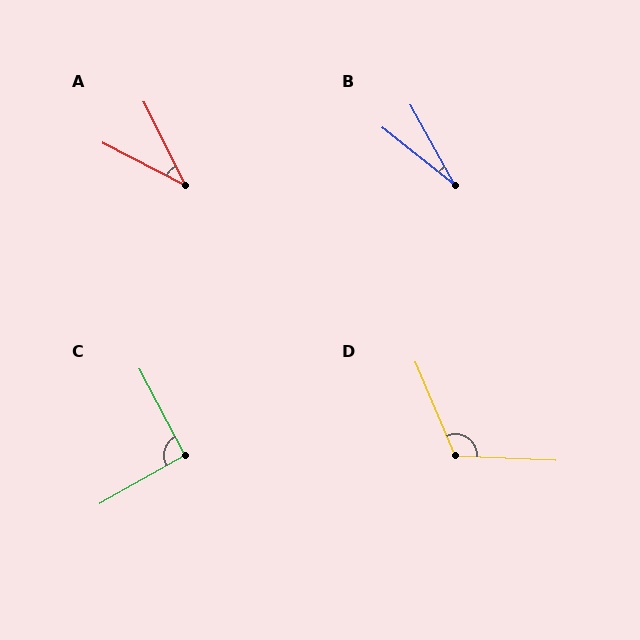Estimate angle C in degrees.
Approximately 92 degrees.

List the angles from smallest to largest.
B (23°), A (37°), C (92°), D (115°).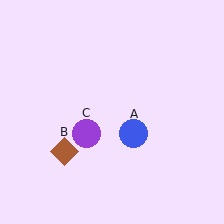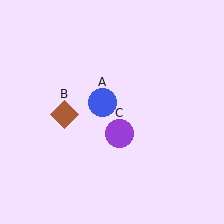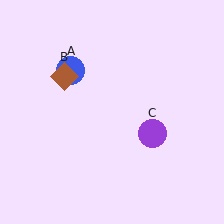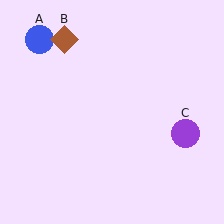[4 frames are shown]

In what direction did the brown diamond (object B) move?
The brown diamond (object B) moved up.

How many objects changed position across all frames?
3 objects changed position: blue circle (object A), brown diamond (object B), purple circle (object C).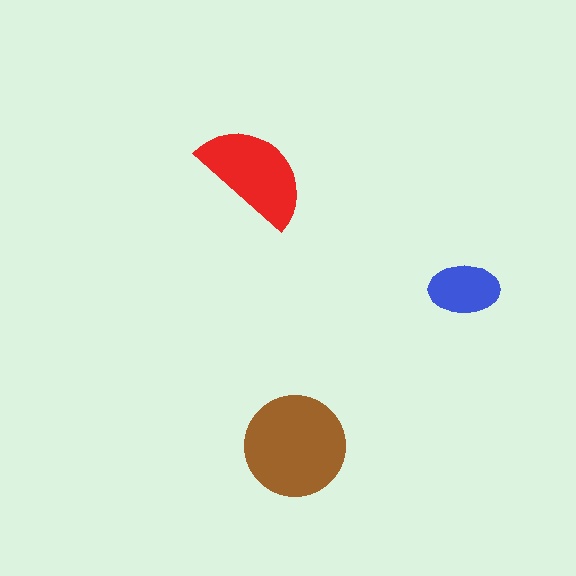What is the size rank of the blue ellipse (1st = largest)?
3rd.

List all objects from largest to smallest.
The brown circle, the red semicircle, the blue ellipse.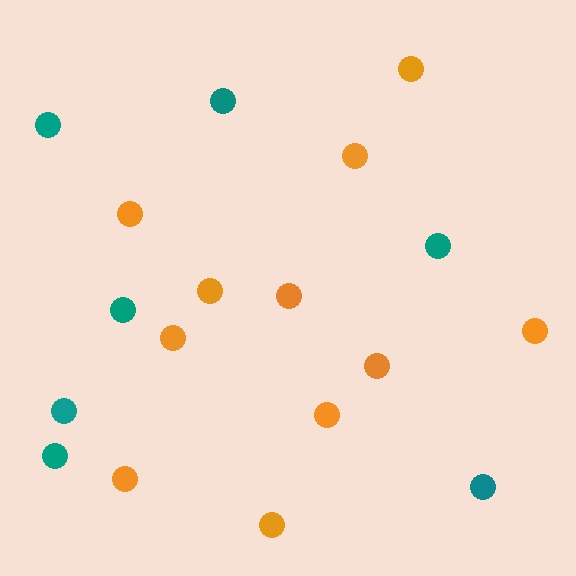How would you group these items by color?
There are 2 groups: one group of orange circles (11) and one group of teal circles (7).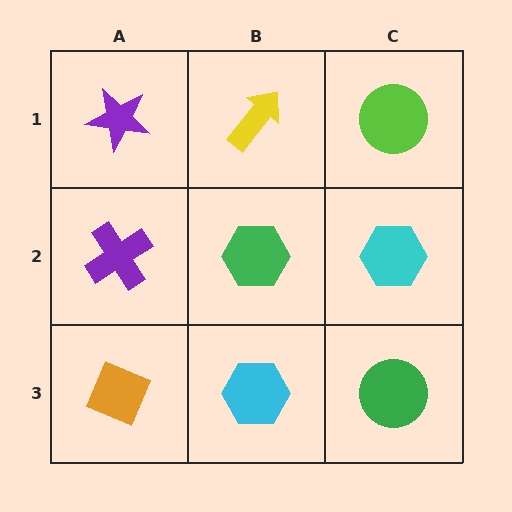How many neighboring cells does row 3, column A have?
2.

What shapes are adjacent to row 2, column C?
A lime circle (row 1, column C), a green circle (row 3, column C), a green hexagon (row 2, column B).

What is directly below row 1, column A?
A purple cross.